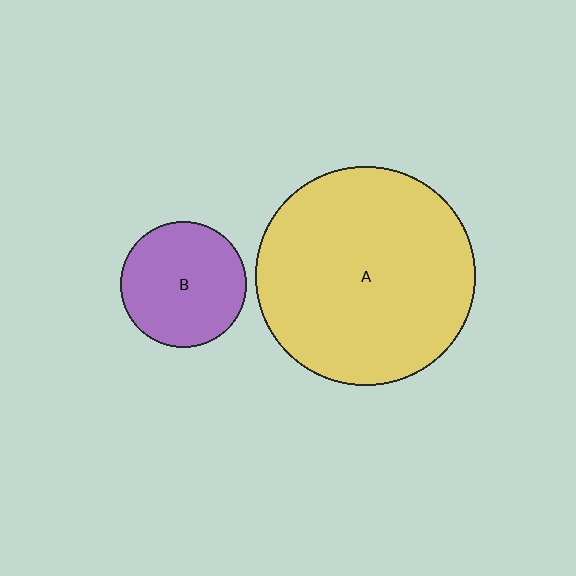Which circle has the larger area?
Circle A (yellow).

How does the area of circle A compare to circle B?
Approximately 3.0 times.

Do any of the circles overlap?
No, none of the circles overlap.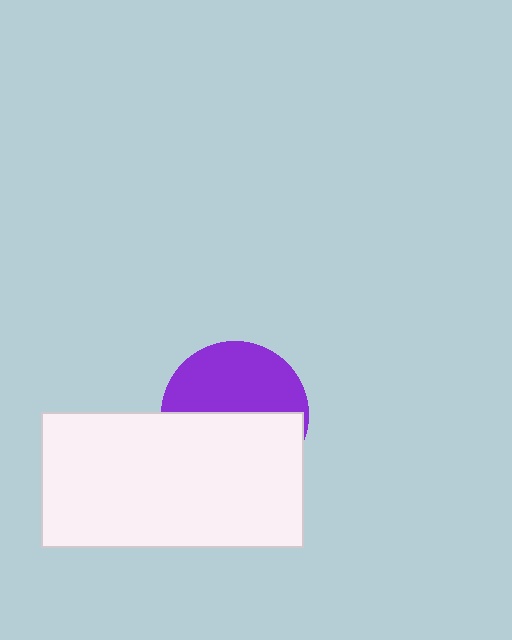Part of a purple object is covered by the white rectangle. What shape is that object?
It is a circle.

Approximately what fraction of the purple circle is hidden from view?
Roughly 52% of the purple circle is hidden behind the white rectangle.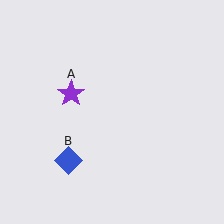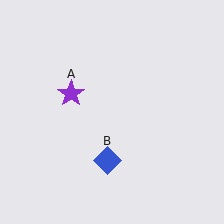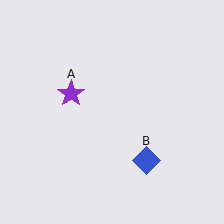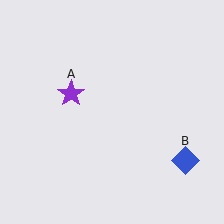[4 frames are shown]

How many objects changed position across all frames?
1 object changed position: blue diamond (object B).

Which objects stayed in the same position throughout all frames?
Purple star (object A) remained stationary.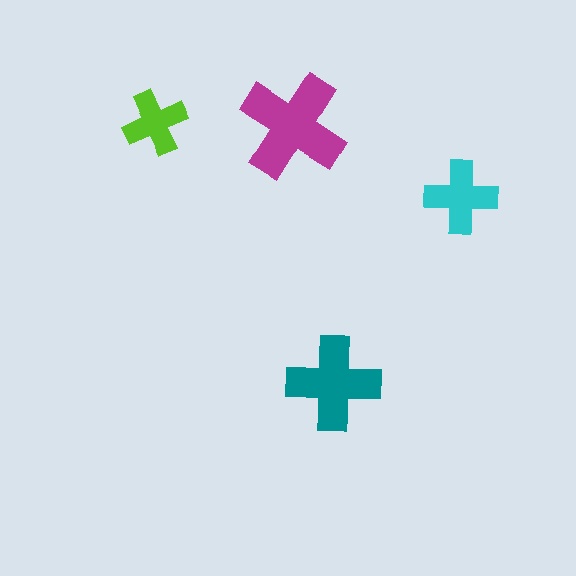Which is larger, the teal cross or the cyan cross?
The teal one.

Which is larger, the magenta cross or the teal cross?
The magenta one.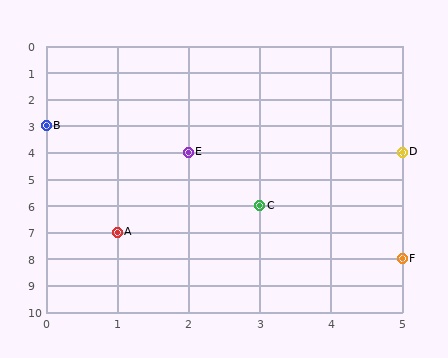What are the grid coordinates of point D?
Point D is at grid coordinates (5, 4).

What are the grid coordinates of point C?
Point C is at grid coordinates (3, 6).